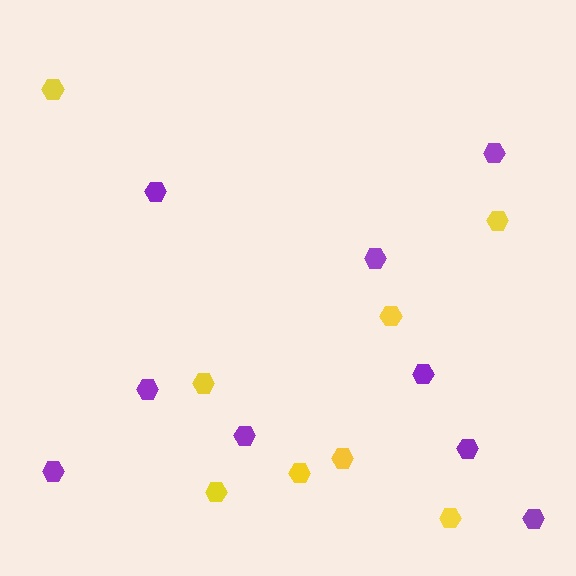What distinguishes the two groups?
There are 2 groups: one group of purple hexagons (9) and one group of yellow hexagons (8).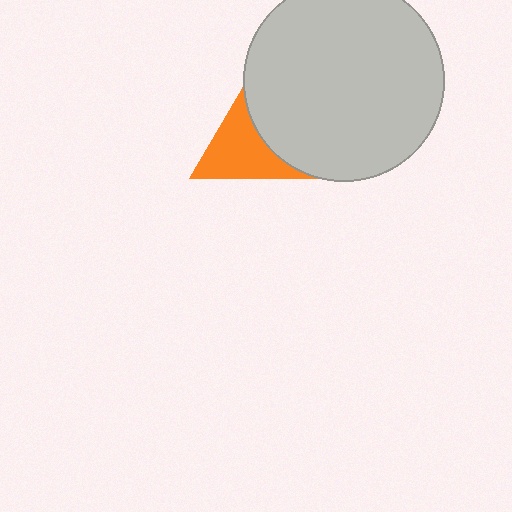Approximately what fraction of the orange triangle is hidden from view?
Roughly 42% of the orange triangle is hidden behind the light gray circle.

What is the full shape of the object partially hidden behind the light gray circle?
The partially hidden object is an orange triangle.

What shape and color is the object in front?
The object in front is a light gray circle.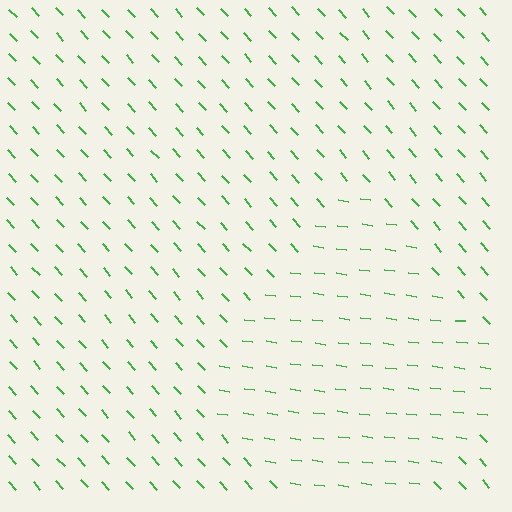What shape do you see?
I see a diamond.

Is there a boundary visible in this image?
Yes, there is a texture boundary formed by a change in line orientation.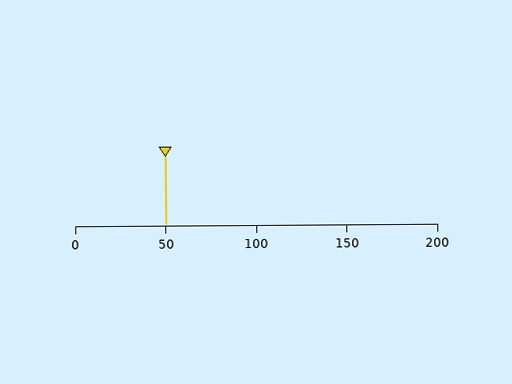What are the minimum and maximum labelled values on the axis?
The axis runs from 0 to 200.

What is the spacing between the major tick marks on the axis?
The major ticks are spaced 50 apart.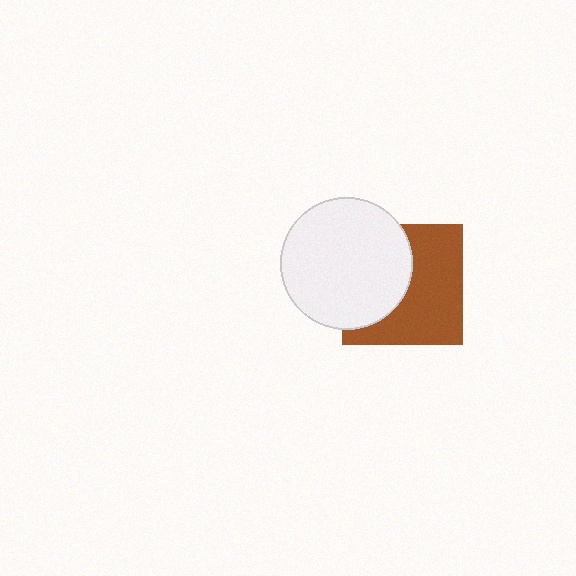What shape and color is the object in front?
The object in front is a white circle.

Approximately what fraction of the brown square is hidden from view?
Roughly 44% of the brown square is hidden behind the white circle.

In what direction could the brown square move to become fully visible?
The brown square could move right. That would shift it out from behind the white circle entirely.